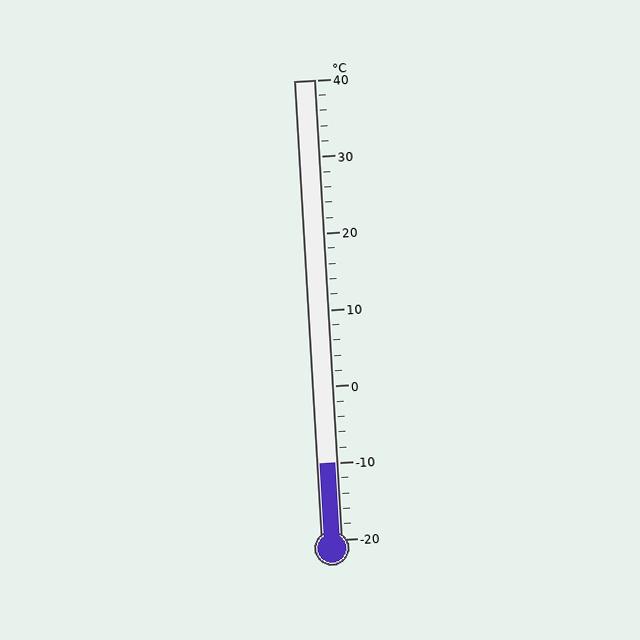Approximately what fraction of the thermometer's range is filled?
The thermometer is filled to approximately 15% of its range.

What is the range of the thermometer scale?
The thermometer scale ranges from -20°C to 40°C.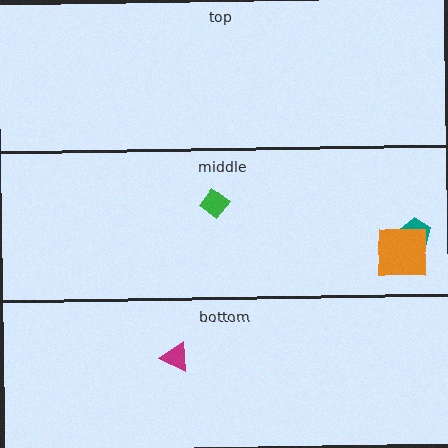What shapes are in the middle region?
The teal pentagon, the green diamond, the orange square.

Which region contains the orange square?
The middle region.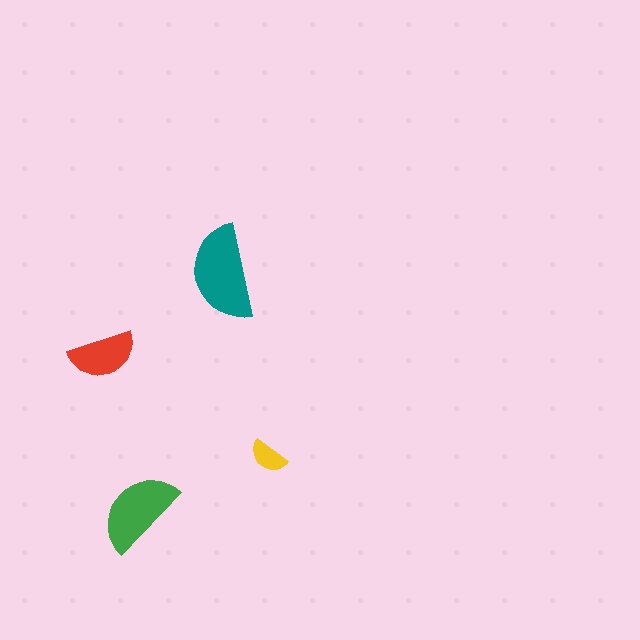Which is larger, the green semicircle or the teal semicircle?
The teal one.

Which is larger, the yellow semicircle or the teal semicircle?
The teal one.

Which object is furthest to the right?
The yellow semicircle is rightmost.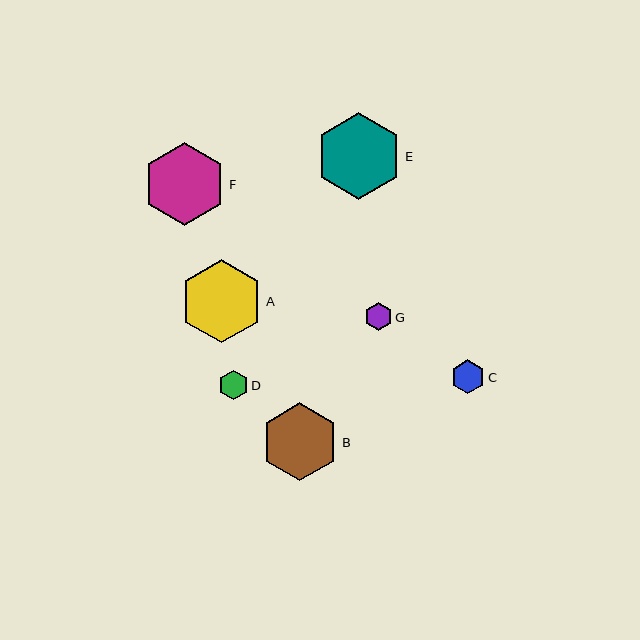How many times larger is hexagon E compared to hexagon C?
Hexagon E is approximately 2.5 times the size of hexagon C.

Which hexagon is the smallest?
Hexagon G is the smallest with a size of approximately 27 pixels.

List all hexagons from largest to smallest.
From largest to smallest: E, F, A, B, C, D, G.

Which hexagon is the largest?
Hexagon E is the largest with a size of approximately 86 pixels.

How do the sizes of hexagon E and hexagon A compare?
Hexagon E and hexagon A are approximately the same size.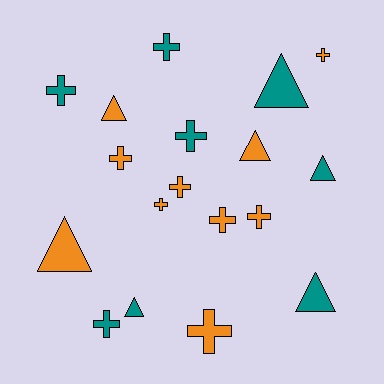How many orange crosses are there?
There are 7 orange crosses.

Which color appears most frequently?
Orange, with 10 objects.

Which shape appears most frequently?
Cross, with 11 objects.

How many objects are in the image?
There are 18 objects.